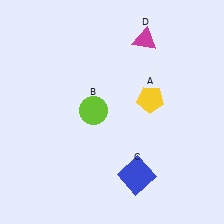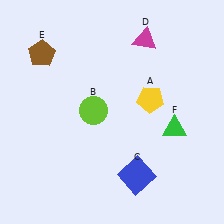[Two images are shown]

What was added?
A brown pentagon (E), a green triangle (F) were added in Image 2.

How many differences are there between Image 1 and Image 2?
There are 2 differences between the two images.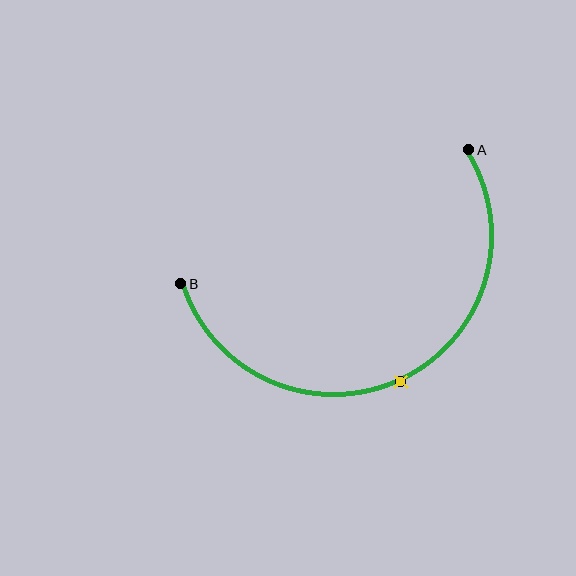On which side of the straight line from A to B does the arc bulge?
The arc bulges below the straight line connecting A and B.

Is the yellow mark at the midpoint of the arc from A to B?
Yes. The yellow mark lies on the arc at equal arc-length from both A and B — it is the arc midpoint.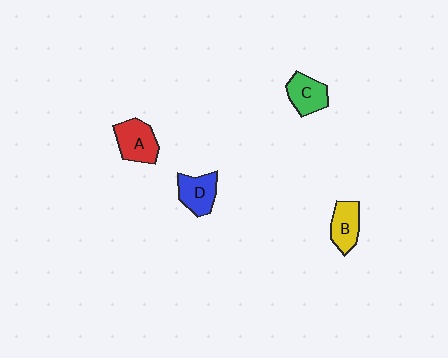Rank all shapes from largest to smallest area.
From largest to smallest: A (red), D (blue), C (green), B (yellow).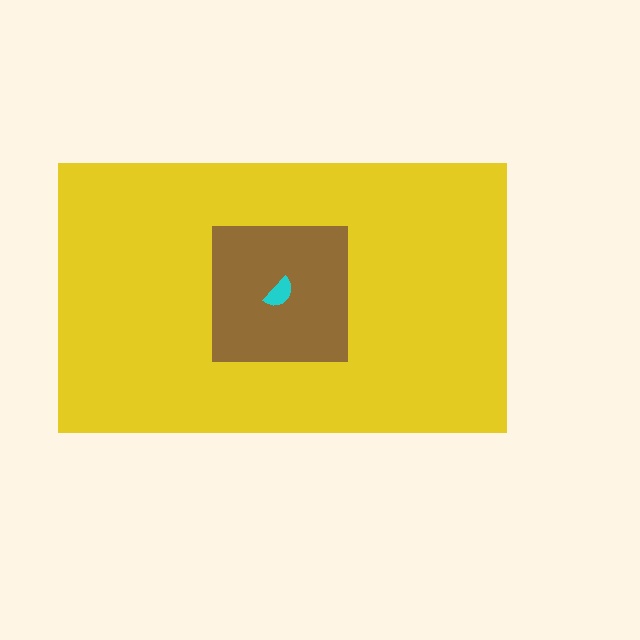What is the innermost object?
The cyan semicircle.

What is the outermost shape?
The yellow rectangle.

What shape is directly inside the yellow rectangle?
The brown square.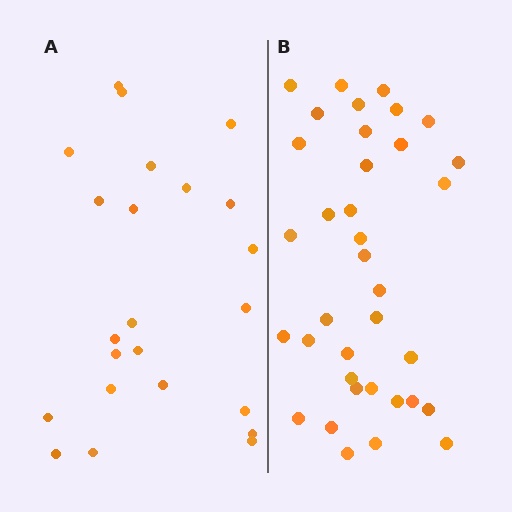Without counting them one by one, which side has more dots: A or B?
Region B (the right region) has more dots.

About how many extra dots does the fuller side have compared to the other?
Region B has approximately 15 more dots than region A.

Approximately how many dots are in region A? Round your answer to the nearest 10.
About 20 dots. (The exact count is 23, which rounds to 20.)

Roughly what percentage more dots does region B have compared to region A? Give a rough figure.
About 55% more.